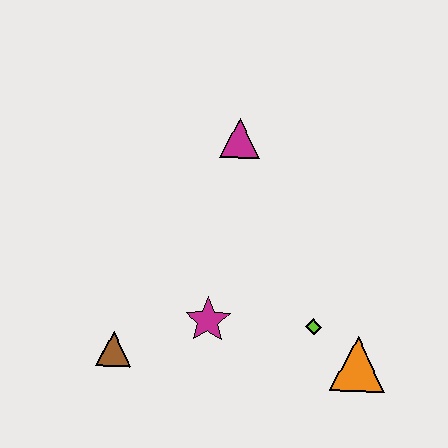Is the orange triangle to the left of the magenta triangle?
No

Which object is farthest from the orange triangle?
The magenta triangle is farthest from the orange triangle.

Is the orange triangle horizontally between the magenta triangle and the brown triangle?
No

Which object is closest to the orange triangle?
The lime diamond is closest to the orange triangle.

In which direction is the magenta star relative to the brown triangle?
The magenta star is to the right of the brown triangle.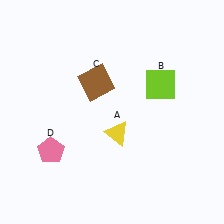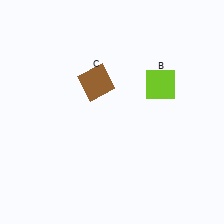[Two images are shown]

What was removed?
The yellow triangle (A), the pink pentagon (D) were removed in Image 2.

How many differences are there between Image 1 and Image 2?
There are 2 differences between the two images.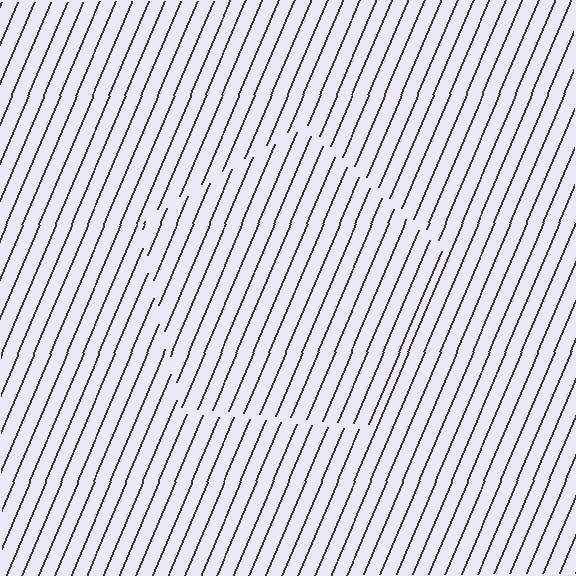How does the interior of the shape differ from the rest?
The interior of the shape contains the same grating, shifted by half a period — the contour is defined by the phase discontinuity where line-ends from the inner and outer gratings abut.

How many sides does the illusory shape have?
5 sides — the line-ends trace a pentagon.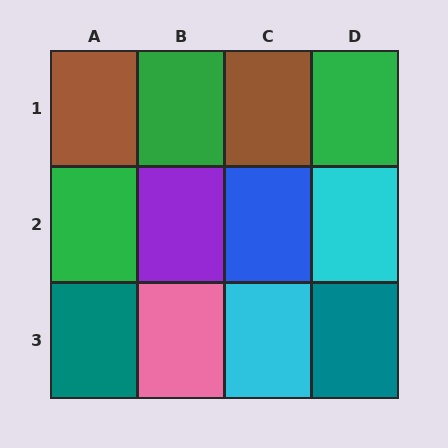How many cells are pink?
1 cell is pink.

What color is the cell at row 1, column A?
Brown.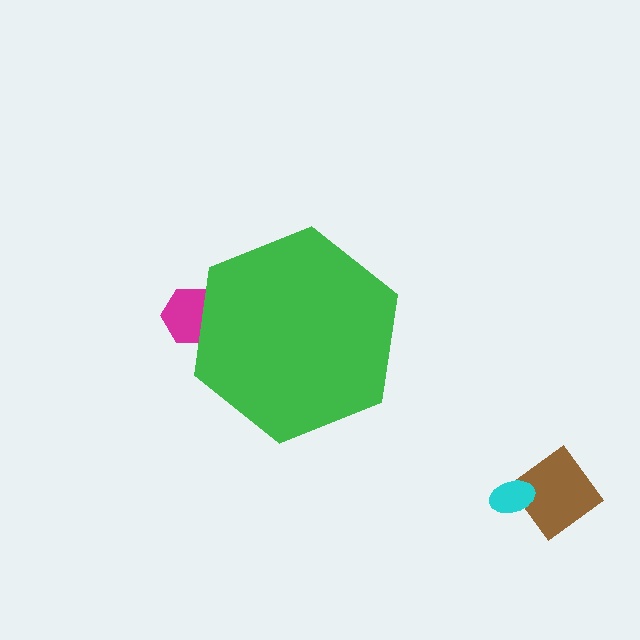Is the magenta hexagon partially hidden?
Yes, the magenta hexagon is partially hidden behind the green hexagon.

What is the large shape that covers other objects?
A green hexagon.